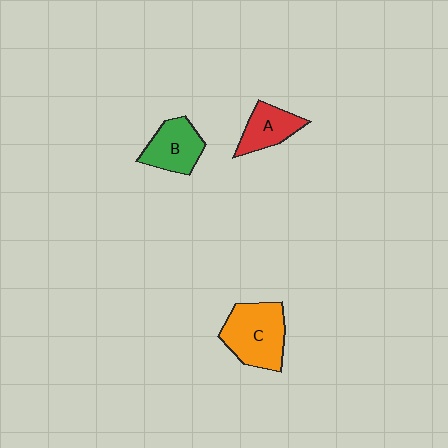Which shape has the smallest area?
Shape A (red).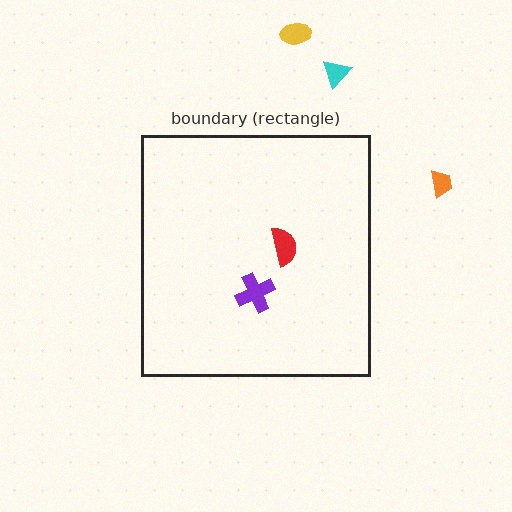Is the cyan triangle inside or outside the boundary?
Outside.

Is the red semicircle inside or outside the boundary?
Inside.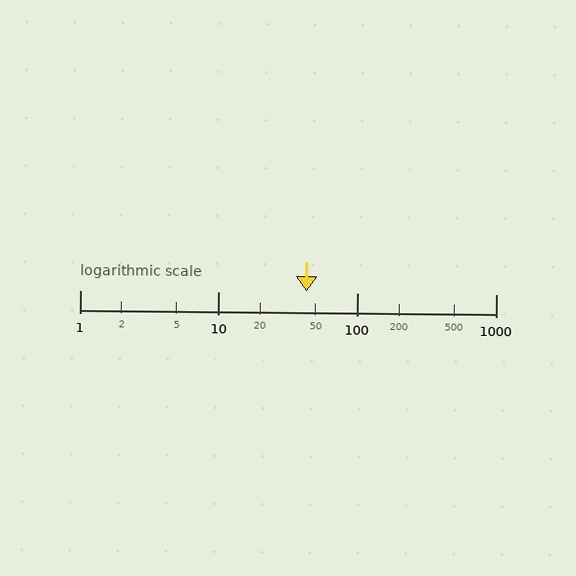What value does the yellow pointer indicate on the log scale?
The pointer indicates approximately 43.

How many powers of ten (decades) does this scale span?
The scale spans 3 decades, from 1 to 1000.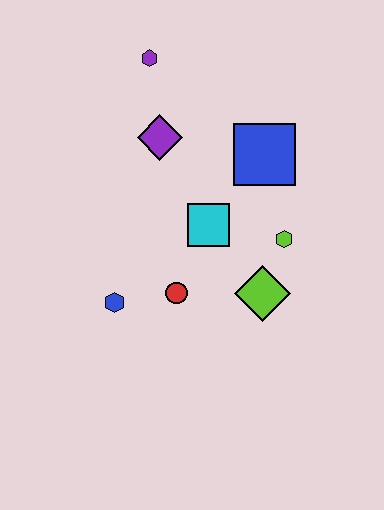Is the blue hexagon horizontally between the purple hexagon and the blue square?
No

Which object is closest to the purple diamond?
The purple hexagon is closest to the purple diamond.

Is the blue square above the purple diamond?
No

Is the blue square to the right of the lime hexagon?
No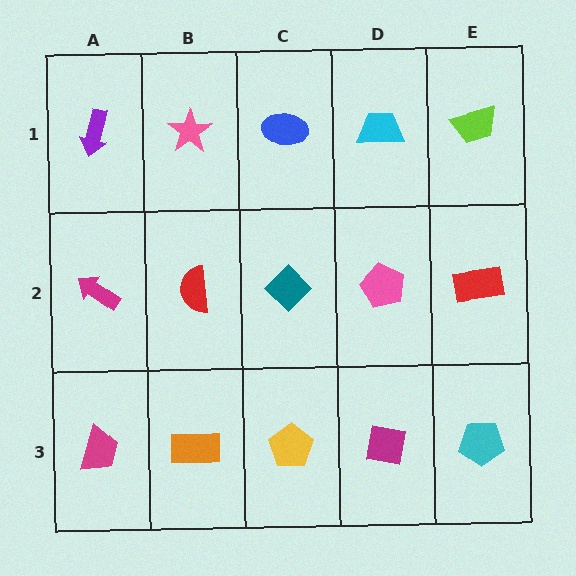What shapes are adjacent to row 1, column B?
A red semicircle (row 2, column B), a purple arrow (row 1, column A), a blue ellipse (row 1, column C).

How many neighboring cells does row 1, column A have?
2.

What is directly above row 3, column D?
A pink pentagon.